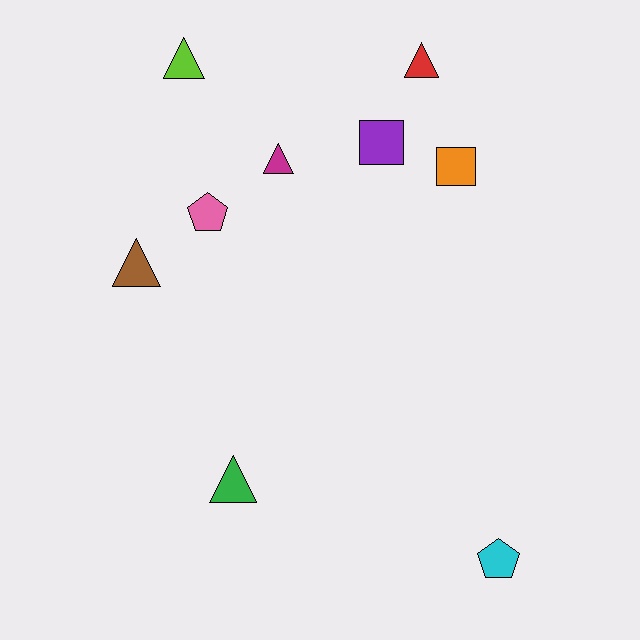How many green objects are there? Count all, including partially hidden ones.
There is 1 green object.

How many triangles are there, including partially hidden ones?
There are 5 triangles.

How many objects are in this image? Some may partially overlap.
There are 9 objects.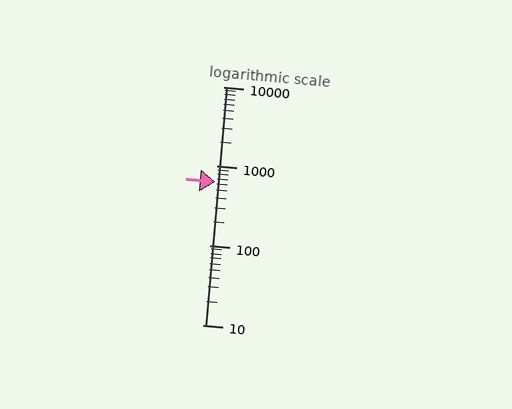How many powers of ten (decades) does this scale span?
The scale spans 3 decades, from 10 to 10000.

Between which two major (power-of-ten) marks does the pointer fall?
The pointer is between 100 and 1000.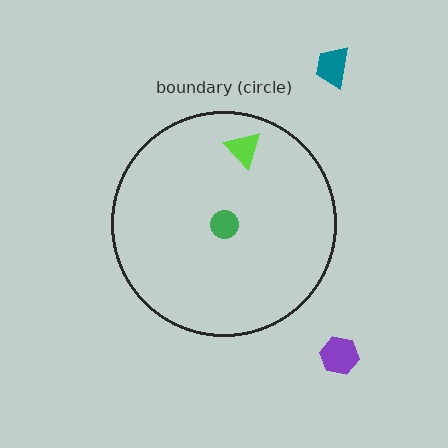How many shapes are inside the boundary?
2 inside, 2 outside.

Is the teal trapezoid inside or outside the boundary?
Outside.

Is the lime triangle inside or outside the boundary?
Inside.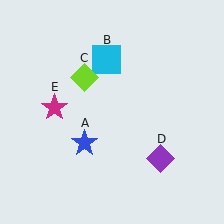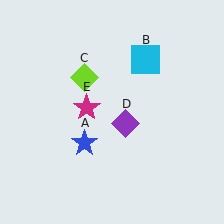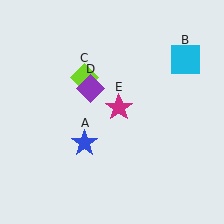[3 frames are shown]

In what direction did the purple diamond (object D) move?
The purple diamond (object D) moved up and to the left.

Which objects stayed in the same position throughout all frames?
Blue star (object A) and lime diamond (object C) remained stationary.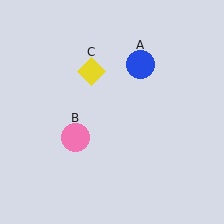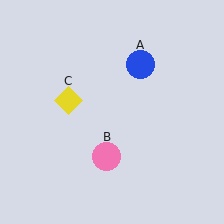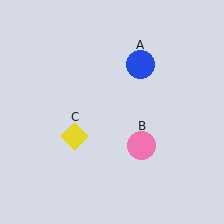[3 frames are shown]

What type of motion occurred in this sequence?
The pink circle (object B), yellow diamond (object C) rotated counterclockwise around the center of the scene.